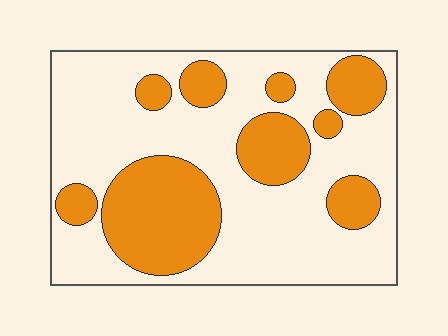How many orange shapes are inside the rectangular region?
9.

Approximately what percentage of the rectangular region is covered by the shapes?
Approximately 35%.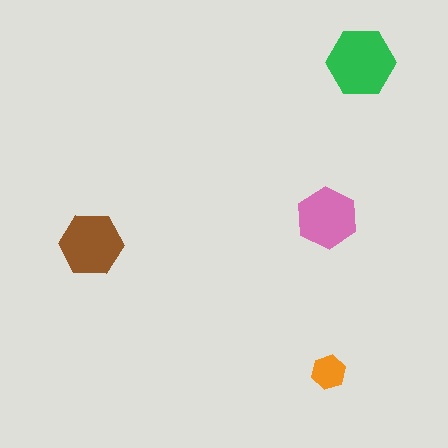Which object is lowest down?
The orange hexagon is bottommost.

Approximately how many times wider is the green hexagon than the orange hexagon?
About 2 times wider.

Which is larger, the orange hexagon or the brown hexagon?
The brown one.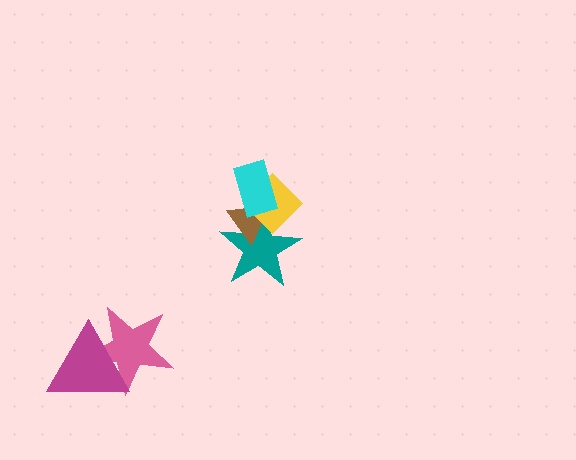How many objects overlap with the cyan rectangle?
3 objects overlap with the cyan rectangle.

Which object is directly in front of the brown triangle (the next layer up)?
The yellow diamond is directly in front of the brown triangle.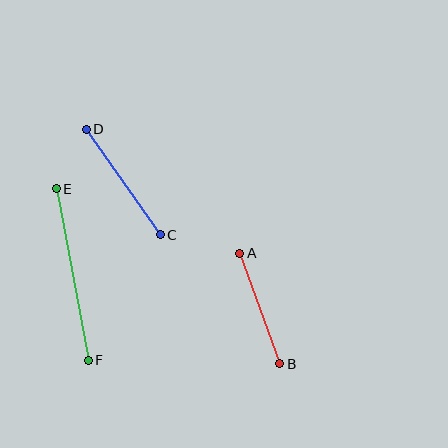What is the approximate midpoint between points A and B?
The midpoint is at approximately (260, 308) pixels.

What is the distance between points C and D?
The distance is approximately 129 pixels.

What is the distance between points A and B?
The distance is approximately 118 pixels.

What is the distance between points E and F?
The distance is approximately 174 pixels.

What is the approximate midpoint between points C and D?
The midpoint is at approximately (123, 182) pixels.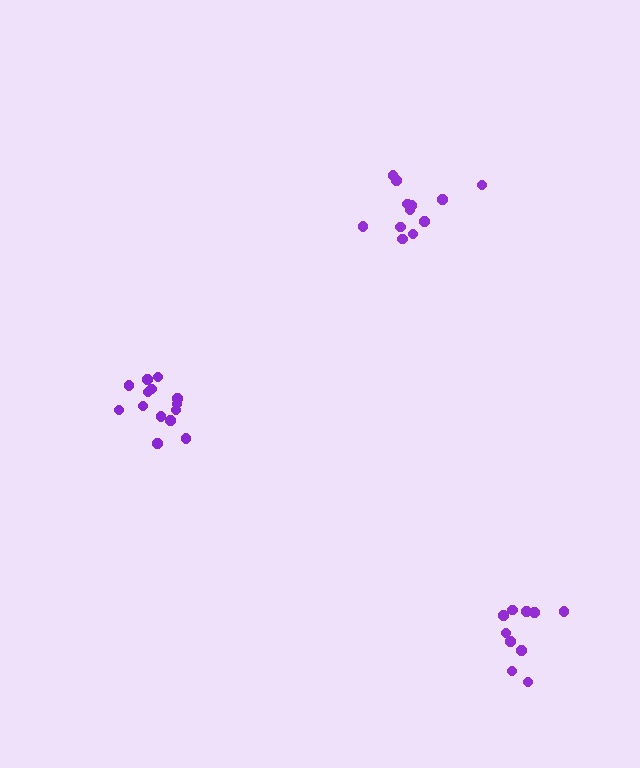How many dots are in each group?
Group 1: 12 dots, Group 2: 10 dots, Group 3: 14 dots (36 total).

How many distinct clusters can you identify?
There are 3 distinct clusters.